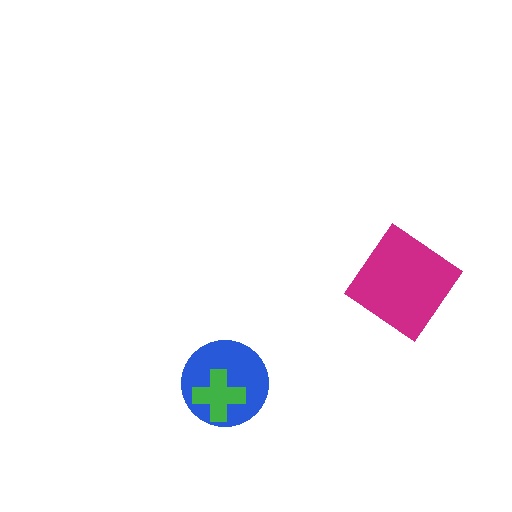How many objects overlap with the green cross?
1 object overlaps with the green cross.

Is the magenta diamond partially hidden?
No, no other shape covers it.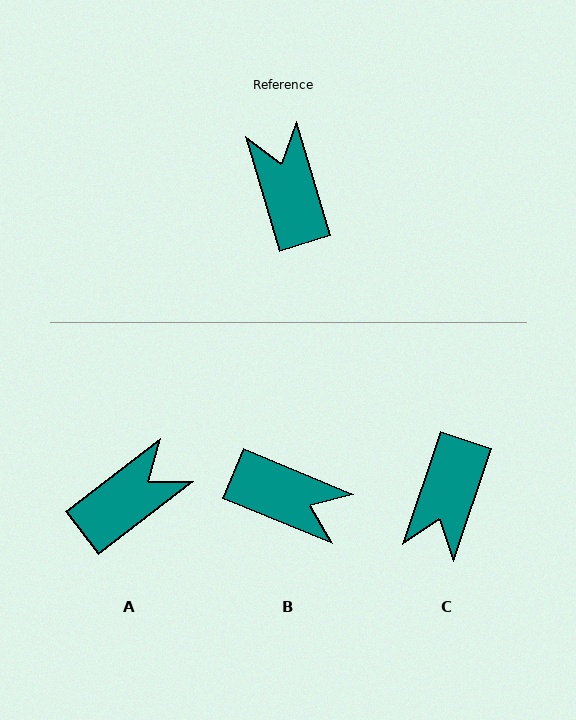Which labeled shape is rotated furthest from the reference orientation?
C, about 145 degrees away.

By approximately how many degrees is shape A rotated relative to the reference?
Approximately 69 degrees clockwise.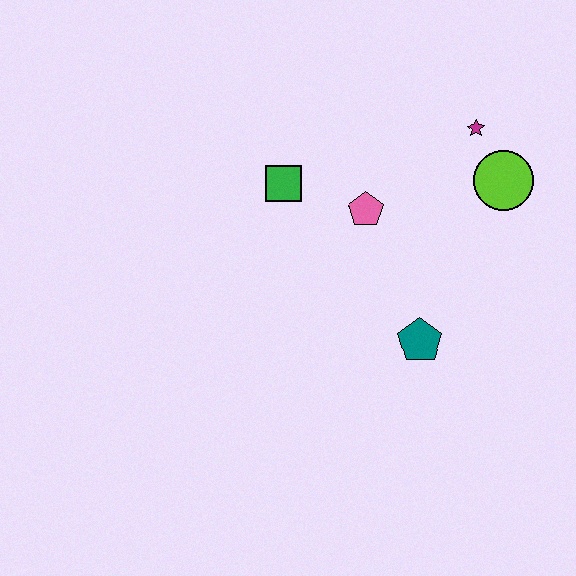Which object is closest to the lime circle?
The magenta star is closest to the lime circle.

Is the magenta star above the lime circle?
Yes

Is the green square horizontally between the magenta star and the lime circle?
No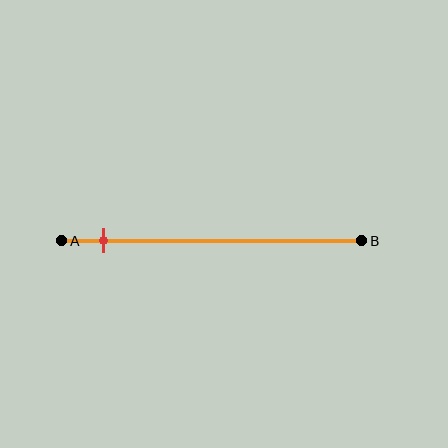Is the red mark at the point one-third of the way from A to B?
No, the mark is at about 15% from A, not at the 33% one-third point.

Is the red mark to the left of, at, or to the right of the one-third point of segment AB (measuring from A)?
The red mark is to the left of the one-third point of segment AB.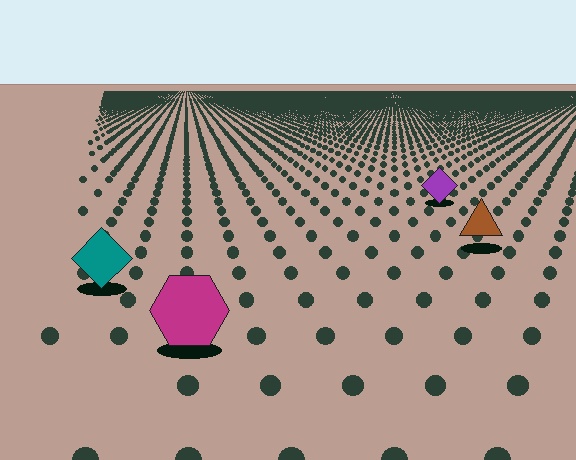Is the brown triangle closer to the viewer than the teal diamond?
No. The teal diamond is closer — you can tell from the texture gradient: the ground texture is coarser near it.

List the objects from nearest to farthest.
From nearest to farthest: the magenta hexagon, the teal diamond, the brown triangle, the purple diamond.